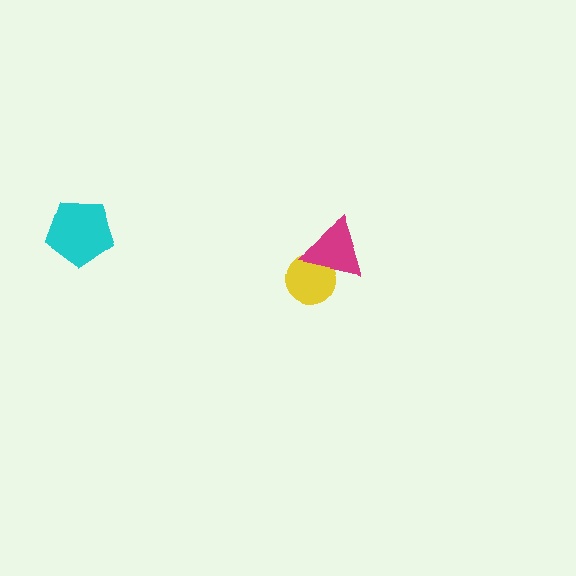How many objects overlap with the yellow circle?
1 object overlaps with the yellow circle.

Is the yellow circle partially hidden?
Yes, it is partially covered by another shape.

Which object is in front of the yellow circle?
The magenta triangle is in front of the yellow circle.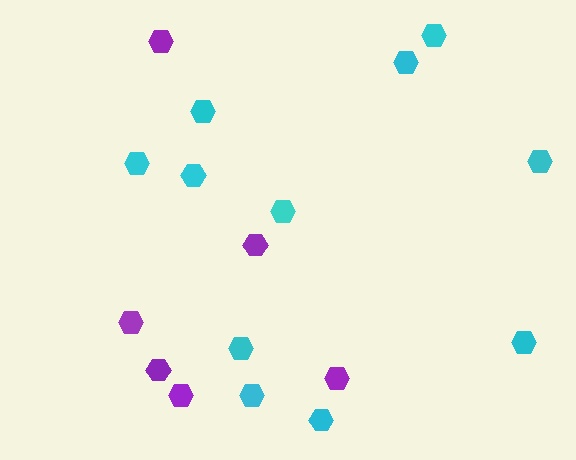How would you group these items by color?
There are 2 groups: one group of cyan hexagons (11) and one group of purple hexagons (6).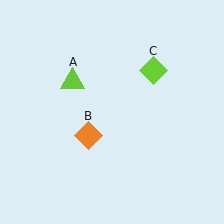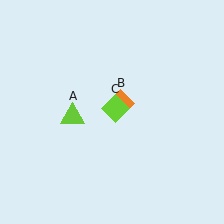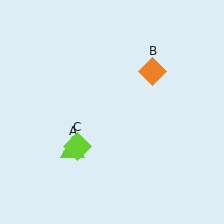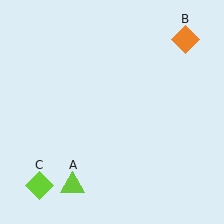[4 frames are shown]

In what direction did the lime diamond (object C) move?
The lime diamond (object C) moved down and to the left.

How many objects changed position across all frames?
3 objects changed position: lime triangle (object A), orange diamond (object B), lime diamond (object C).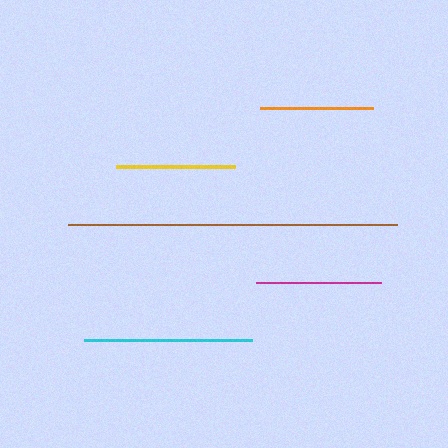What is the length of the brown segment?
The brown segment is approximately 328 pixels long.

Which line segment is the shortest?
The orange line is the shortest at approximately 113 pixels.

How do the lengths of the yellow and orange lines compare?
The yellow and orange lines are approximately the same length.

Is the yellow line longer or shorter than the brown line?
The brown line is longer than the yellow line.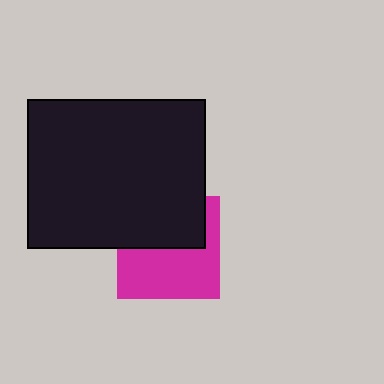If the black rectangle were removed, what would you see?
You would see the complete magenta square.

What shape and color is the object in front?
The object in front is a black rectangle.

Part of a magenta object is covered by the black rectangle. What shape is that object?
It is a square.